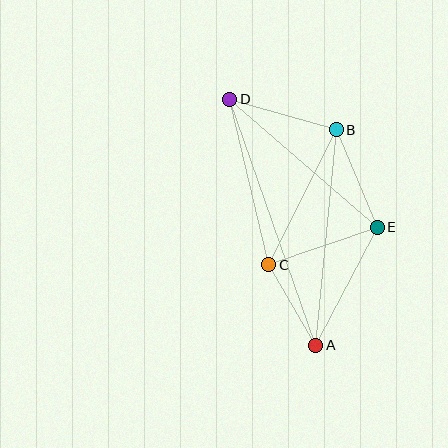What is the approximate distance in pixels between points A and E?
The distance between A and E is approximately 133 pixels.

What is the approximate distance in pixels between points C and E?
The distance between C and E is approximately 115 pixels.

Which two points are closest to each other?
Points A and C are closest to each other.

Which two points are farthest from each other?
Points A and D are farthest from each other.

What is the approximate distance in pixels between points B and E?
The distance between B and E is approximately 106 pixels.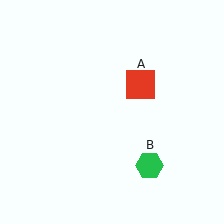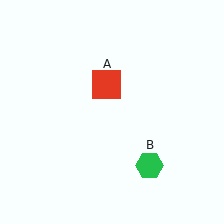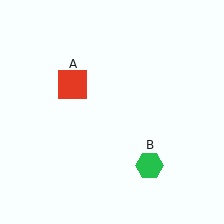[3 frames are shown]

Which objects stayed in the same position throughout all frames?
Green hexagon (object B) remained stationary.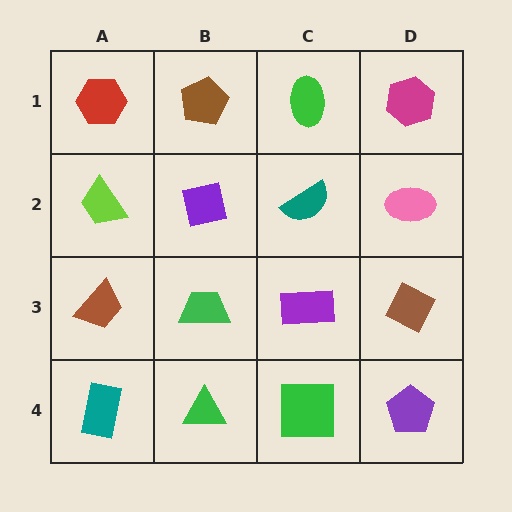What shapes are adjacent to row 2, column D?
A magenta hexagon (row 1, column D), a brown diamond (row 3, column D), a teal semicircle (row 2, column C).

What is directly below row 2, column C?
A purple rectangle.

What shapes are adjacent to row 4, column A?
A brown trapezoid (row 3, column A), a green triangle (row 4, column B).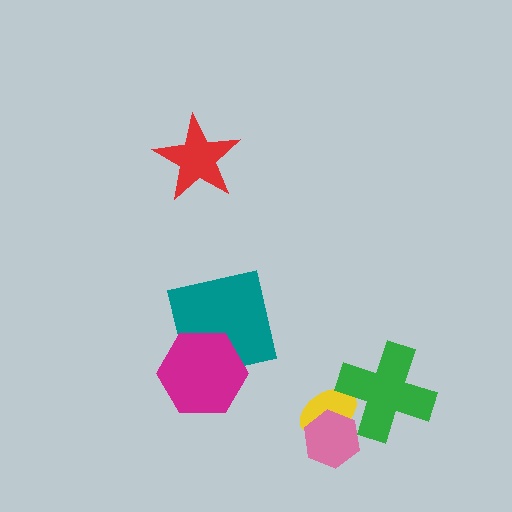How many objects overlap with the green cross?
1 object overlaps with the green cross.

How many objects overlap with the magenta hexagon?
1 object overlaps with the magenta hexagon.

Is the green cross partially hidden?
No, no other shape covers it.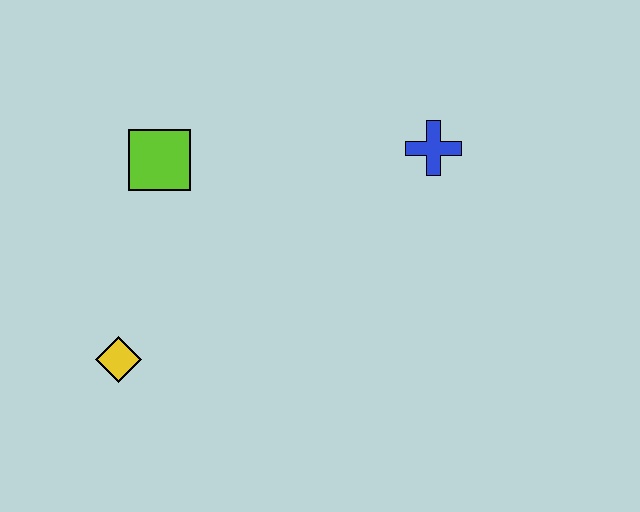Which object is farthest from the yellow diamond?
The blue cross is farthest from the yellow diamond.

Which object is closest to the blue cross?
The lime square is closest to the blue cross.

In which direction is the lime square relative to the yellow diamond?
The lime square is above the yellow diamond.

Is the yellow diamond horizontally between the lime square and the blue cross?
No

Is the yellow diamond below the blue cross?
Yes